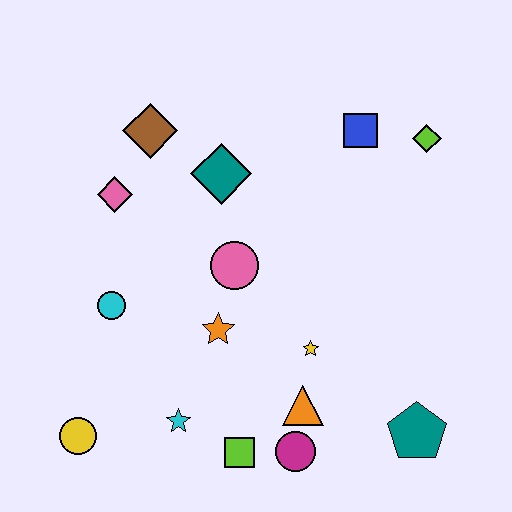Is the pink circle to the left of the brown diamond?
No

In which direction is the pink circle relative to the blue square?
The pink circle is below the blue square.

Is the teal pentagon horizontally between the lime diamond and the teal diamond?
Yes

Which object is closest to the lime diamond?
The blue square is closest to the lime diamond.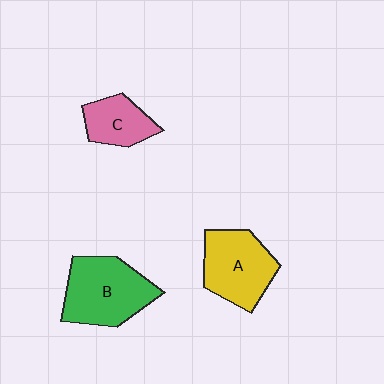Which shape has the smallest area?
Shape C (pink).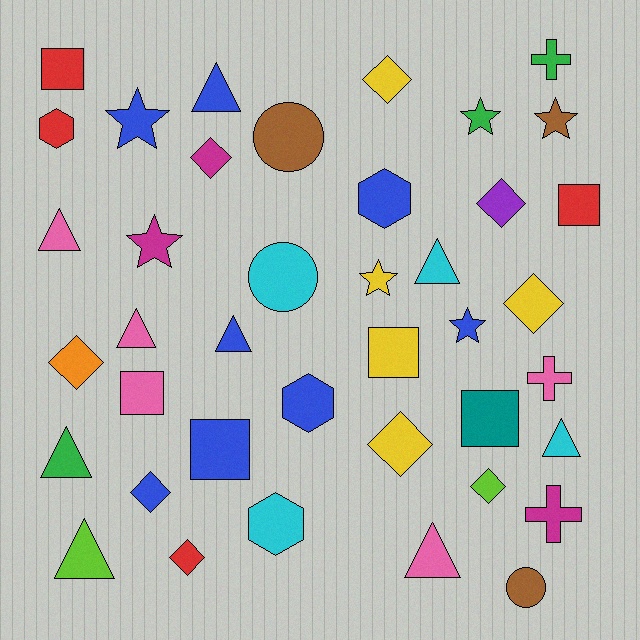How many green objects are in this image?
There are 3 green objects.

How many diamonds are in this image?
There are 9 diamonds.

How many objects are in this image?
There are 40 objects.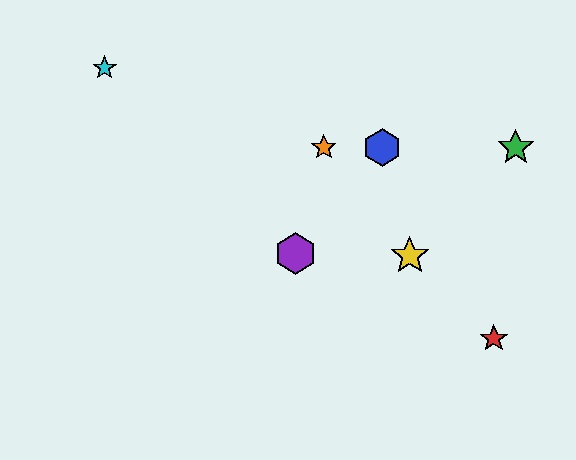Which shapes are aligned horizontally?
The blue hexagon, the green star, the orange star are aligned horizontally.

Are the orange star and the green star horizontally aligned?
Yes, both are at y≈148.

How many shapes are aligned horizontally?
3 shapes (the blue hexagon, the green star, the orange star) are aligned horizontally.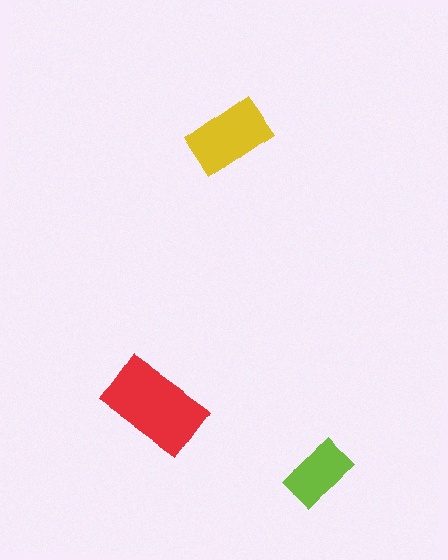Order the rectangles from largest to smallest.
the red one, the yellow one, the lime one.